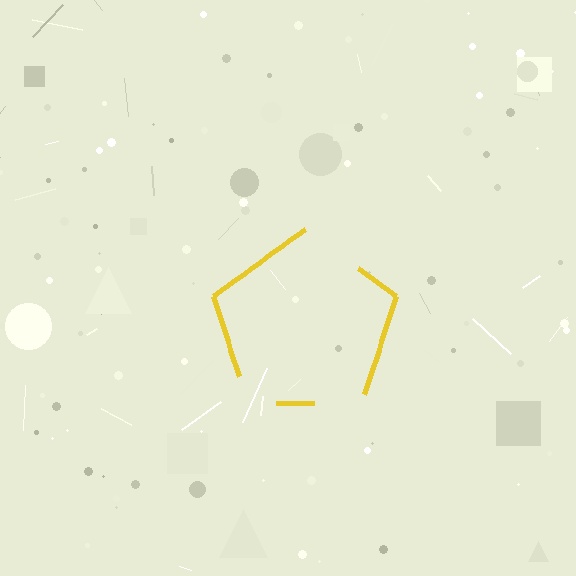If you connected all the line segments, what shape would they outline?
They would outline a pentagon.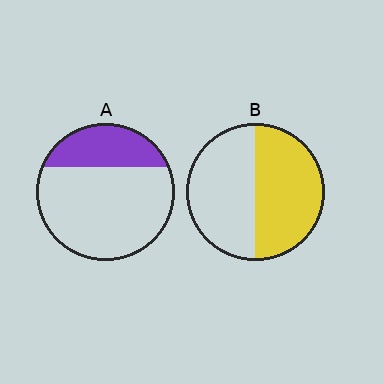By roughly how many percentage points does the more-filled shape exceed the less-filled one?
By roughly 25 percentage points (B over A).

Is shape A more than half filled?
No.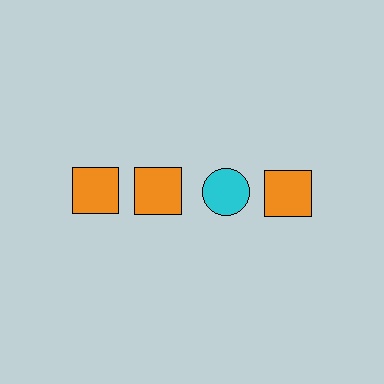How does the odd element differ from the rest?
It differs in both color (cyan instead of orange) and shape (circle instead of square).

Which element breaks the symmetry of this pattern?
The cyan circle in the top row, center column breaks the symmetry. All other shapes are orange squares.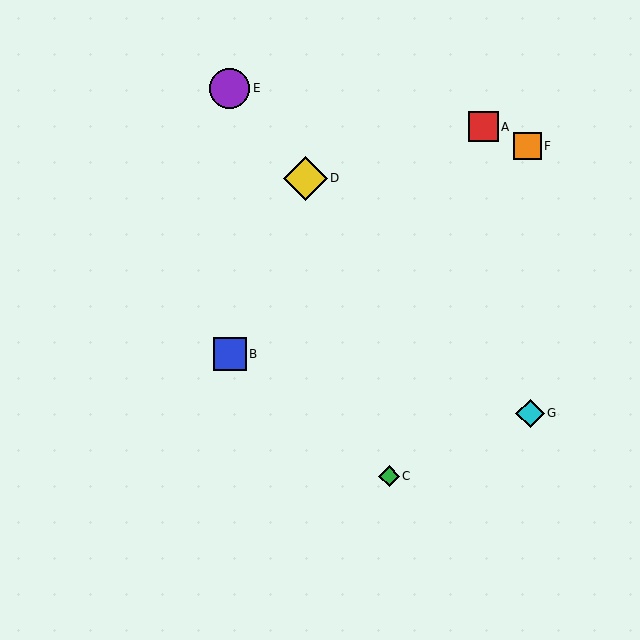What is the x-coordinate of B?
Object B is at x≈230.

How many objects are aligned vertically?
2 objects (B, E) are aligned vertically.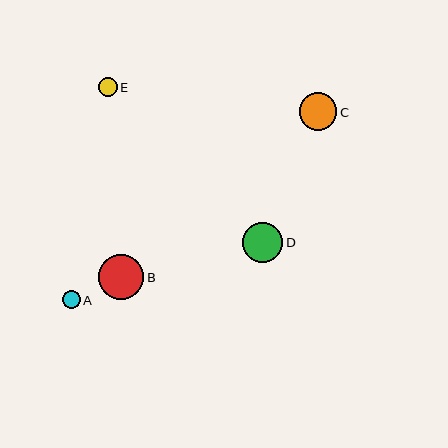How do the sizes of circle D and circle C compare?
Circle D and circle C are approximately the same size.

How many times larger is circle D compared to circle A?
Circle D is approximately 2.2 times the size of circle A.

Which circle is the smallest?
Circle A is the smallest with a size of approximately 18 pixels.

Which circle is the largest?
Circle B is the largest with a size of approximately 45 pixels.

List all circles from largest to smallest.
From largest to smallest: B, D, C, E, A.